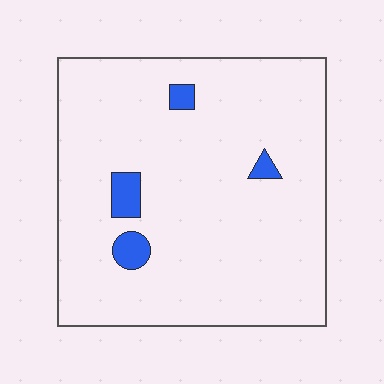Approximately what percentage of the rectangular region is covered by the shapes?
Approximately 5%.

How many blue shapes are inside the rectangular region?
4.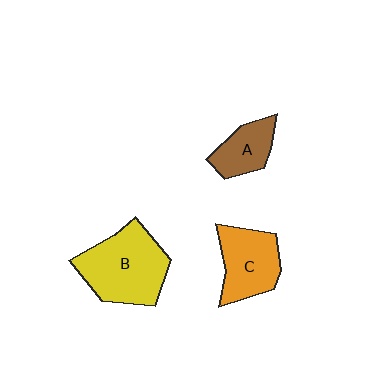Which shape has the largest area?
Shape B (yellow).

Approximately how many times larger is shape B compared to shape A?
Approximately 2.1 times.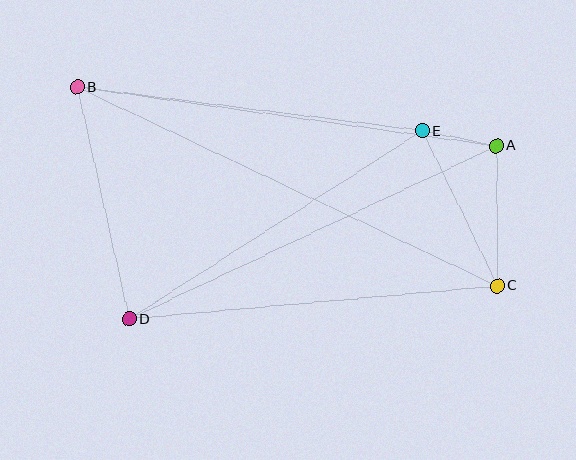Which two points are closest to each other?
Points A and E are closest to each other.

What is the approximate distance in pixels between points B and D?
The distance between B and D is approximately 238 pixels.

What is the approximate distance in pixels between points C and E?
The distance between C and E is approximately 172 pixels.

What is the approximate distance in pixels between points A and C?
The distance between A and C is approximately 140 pixels.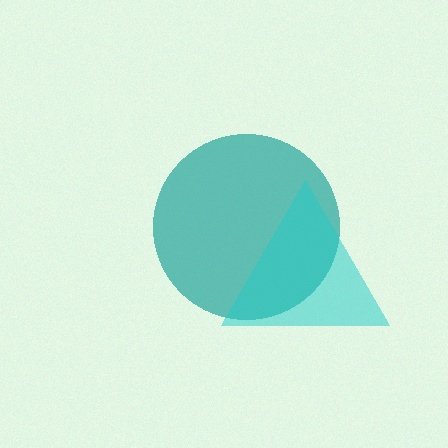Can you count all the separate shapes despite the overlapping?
Yes, there are 2 separate shapes.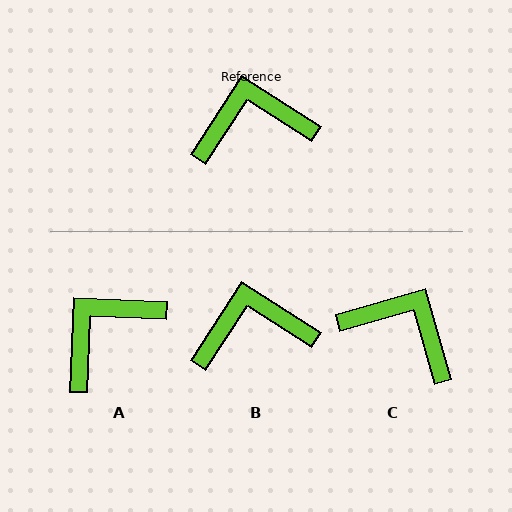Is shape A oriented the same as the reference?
No, it is off by about 31 degrees.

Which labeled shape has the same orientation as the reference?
B.